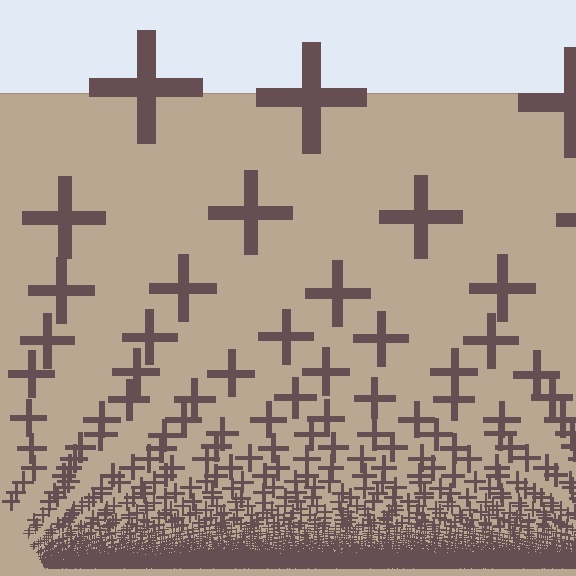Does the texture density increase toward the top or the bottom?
Density increases toward the bottom.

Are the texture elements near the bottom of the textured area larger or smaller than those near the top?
Smaller. The gradient is inverted — elements near the bottom are smaller and denser.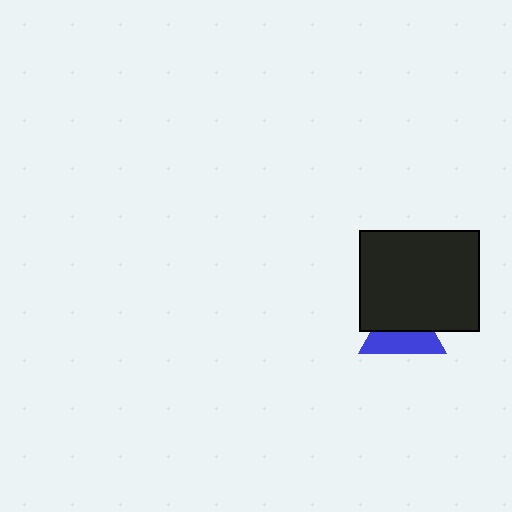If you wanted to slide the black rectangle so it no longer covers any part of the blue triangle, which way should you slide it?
Slide it up — that is the most direct way to separate the two shapes.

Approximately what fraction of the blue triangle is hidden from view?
Roughly 51% of the blue triangle is hidden behind the black rectangle.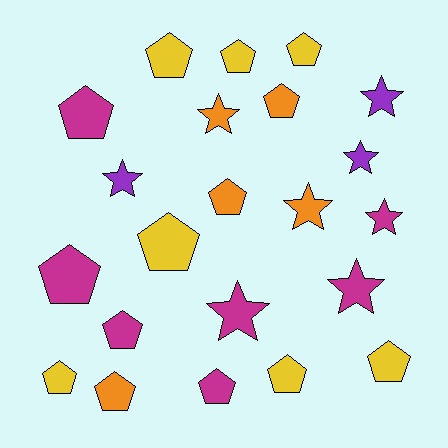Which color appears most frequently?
Magenta, with 7 objects.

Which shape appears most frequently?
Pentagon, with 14 objects.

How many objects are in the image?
There are 22 objects.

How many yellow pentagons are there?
There are 7 yellow pentagons.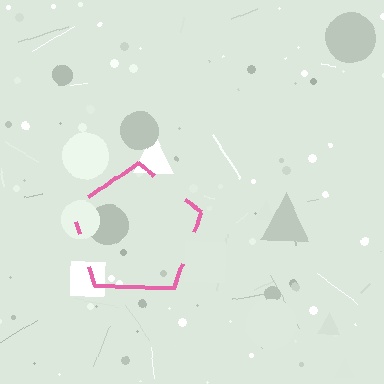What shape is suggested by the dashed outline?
The dashed outline suggests a pentagon.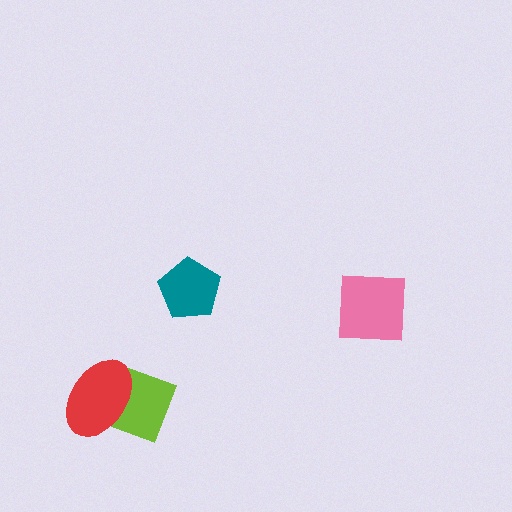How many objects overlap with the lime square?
1 object overlaps with the lime square.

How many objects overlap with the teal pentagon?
0 objects overlap with the teal pentagon.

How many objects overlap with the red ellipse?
1 object overlaps with the red ellipse.